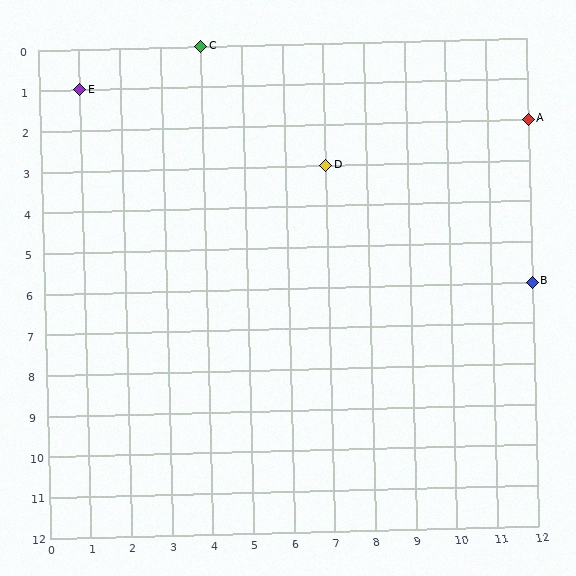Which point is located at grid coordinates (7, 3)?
Point D is at (7, 3).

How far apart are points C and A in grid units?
Points C and A are 8 columns and 2 rows apart (about 8.2 grid units diagonally).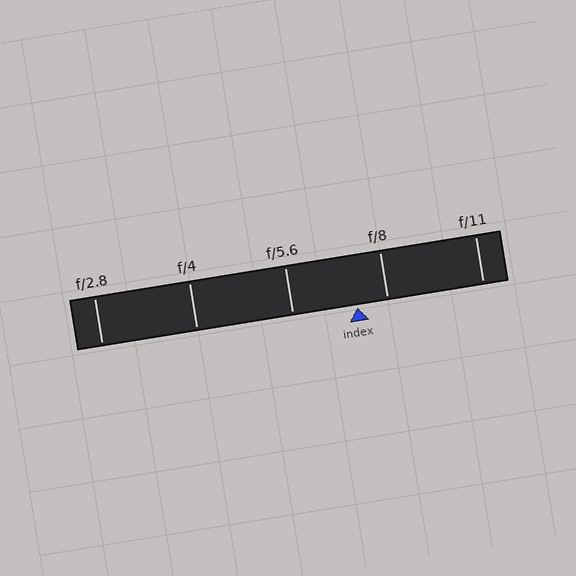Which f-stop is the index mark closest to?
The index mark is closest to f/8.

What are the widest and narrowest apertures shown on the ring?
The widest aperture shown is f/2.8 and the narrowest is f/11.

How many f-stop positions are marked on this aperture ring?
There are 5 f-stop positions marked.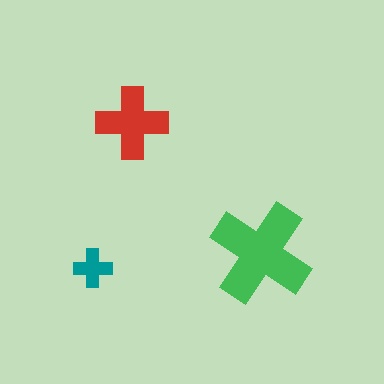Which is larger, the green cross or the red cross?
The green one.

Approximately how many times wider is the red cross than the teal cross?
About 2 times wider.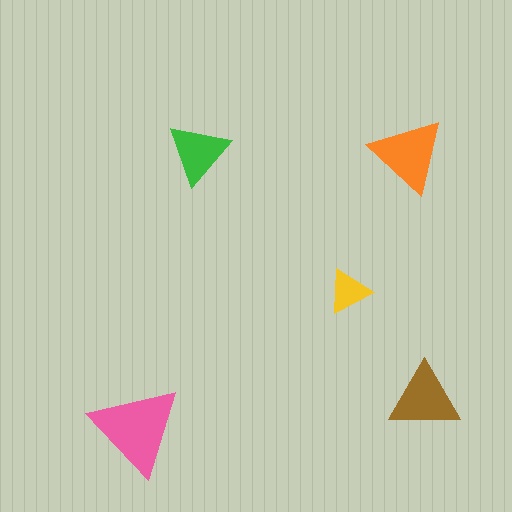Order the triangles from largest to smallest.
the pink one, the orange one, the brown one, the green one, the yellow one.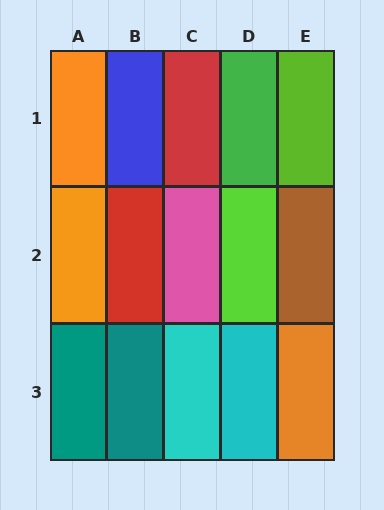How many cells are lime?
2 cells are lime.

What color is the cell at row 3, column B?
Teal.